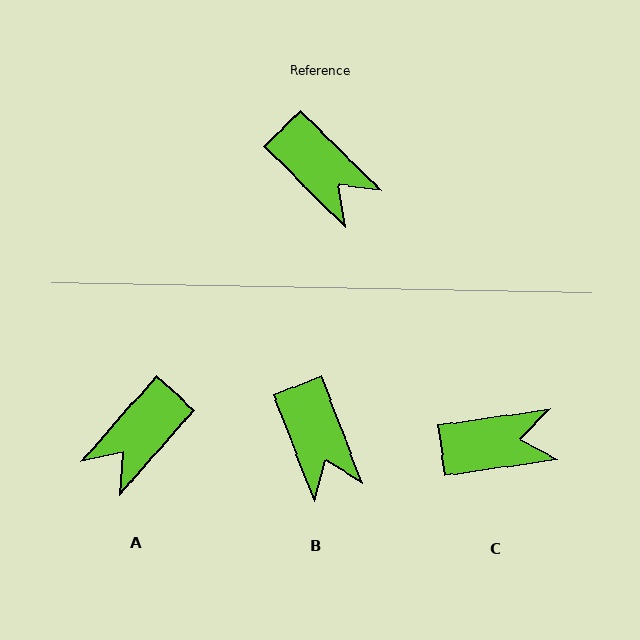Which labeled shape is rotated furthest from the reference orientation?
A, about 87 degrees away.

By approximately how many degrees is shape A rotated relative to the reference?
Approximately 87 degrees clockwise.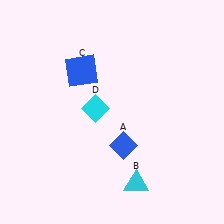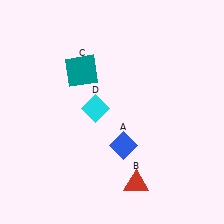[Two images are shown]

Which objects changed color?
B changed from cyan to red. C changed from blue to teal.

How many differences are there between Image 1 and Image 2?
There are 2 differences between the two images.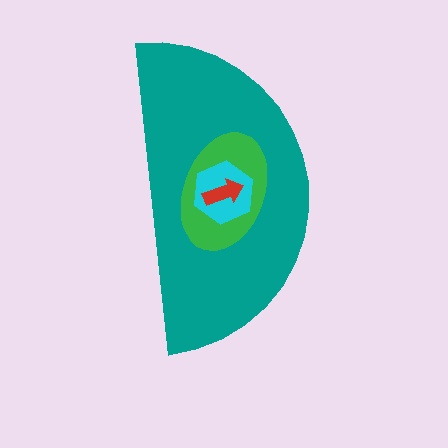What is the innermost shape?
The red arrow.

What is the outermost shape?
The teal semicircle.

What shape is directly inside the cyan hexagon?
The red arrow.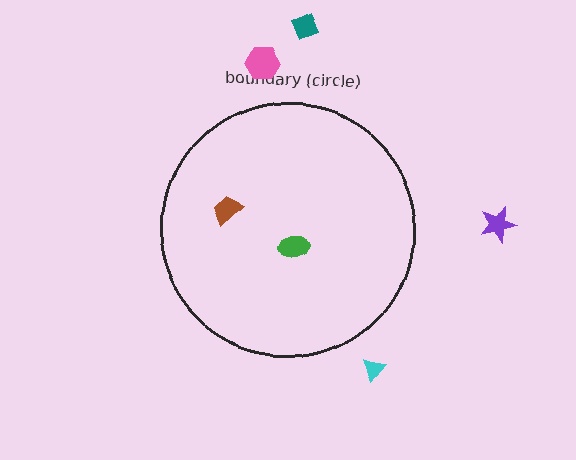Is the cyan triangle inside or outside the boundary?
Outside.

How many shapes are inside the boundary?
2 inside, 4 outside.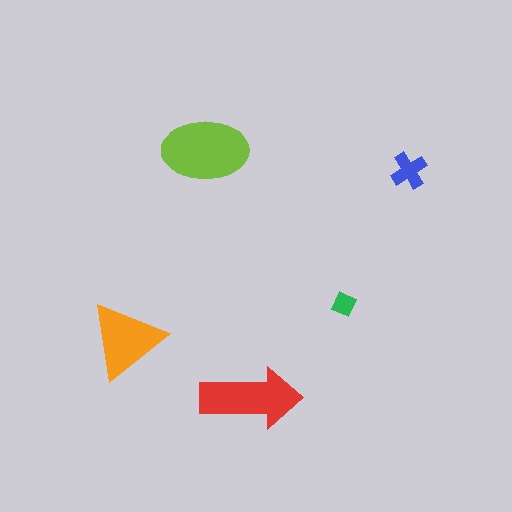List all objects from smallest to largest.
The green diamond, the blue cross, the orange triangle, the red arrow, the lime ellipse.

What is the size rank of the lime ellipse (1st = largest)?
1st.